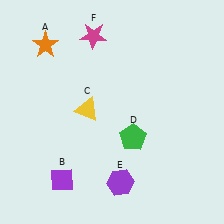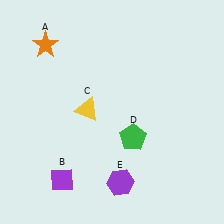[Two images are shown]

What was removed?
The magenta star (F) was removed in Image 2.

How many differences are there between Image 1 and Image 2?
There is 1 difference between the two images.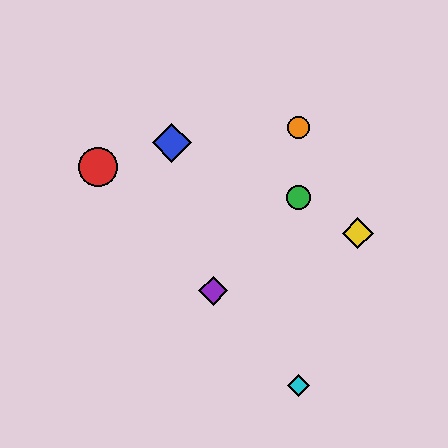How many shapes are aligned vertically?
3 shapes (the green circle, the orange circle, the cyan diamond) are aligned vertically.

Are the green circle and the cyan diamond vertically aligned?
Yes, both are at x≈299.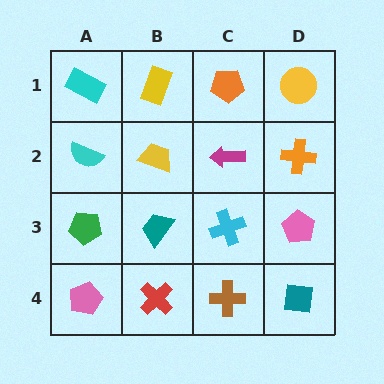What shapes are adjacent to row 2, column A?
A cyan rectangle (row 1, column A), a green pentagon (row 3, column A), a yellow trapezoid (row 2, column B).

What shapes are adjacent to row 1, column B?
A yellow trapezoid (row 2, column B), a cyan rectangle (row 1, column A), an orange pentagon (row 1, column C).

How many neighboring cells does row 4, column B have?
3.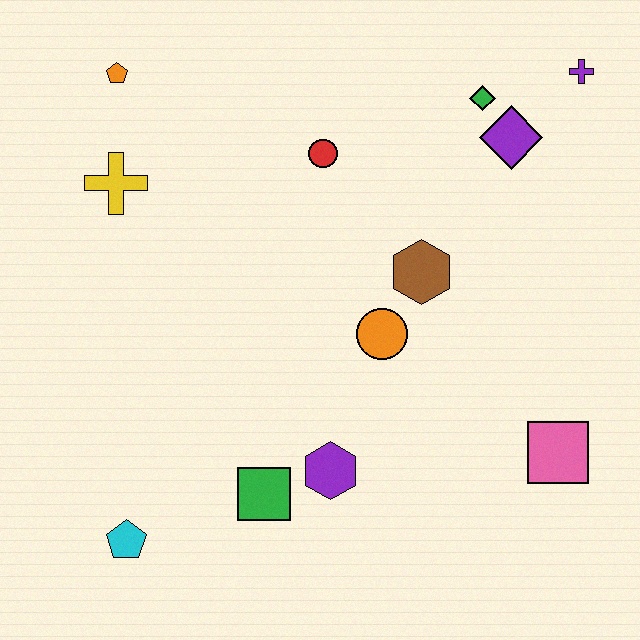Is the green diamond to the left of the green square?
No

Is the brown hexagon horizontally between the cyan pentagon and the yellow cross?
No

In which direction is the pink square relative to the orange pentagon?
The pink square is to the right of the orange pentagon.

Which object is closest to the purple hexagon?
The green square is closest to the purple hexagon.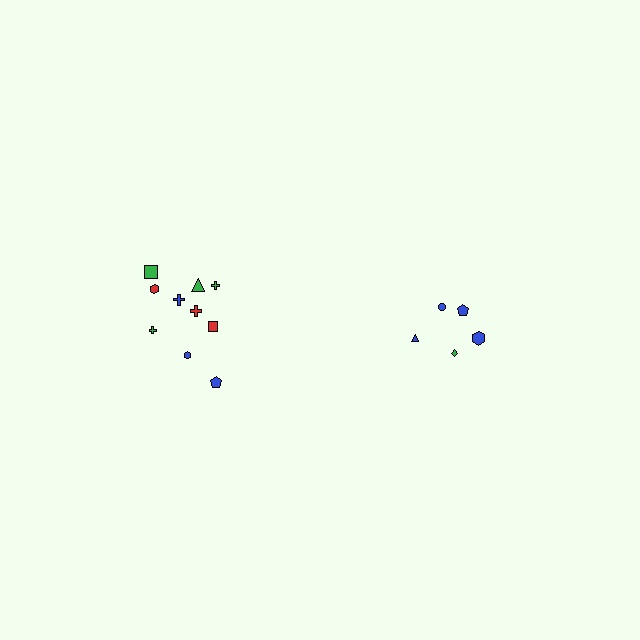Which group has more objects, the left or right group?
The left group.